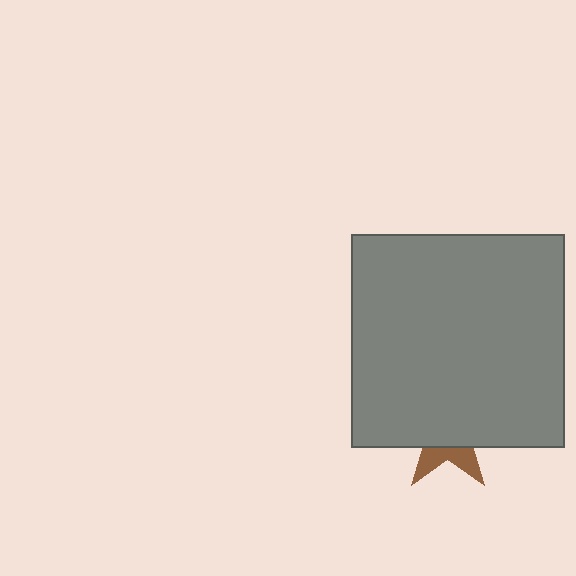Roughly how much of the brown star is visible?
A small part of it is visible (roughly 31%).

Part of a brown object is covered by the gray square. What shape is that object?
It is a star.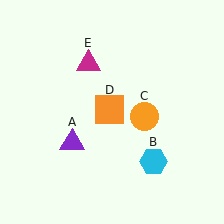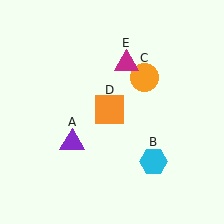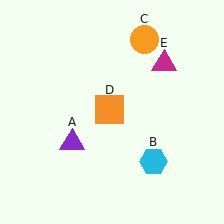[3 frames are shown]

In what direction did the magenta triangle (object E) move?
The magenta triangle (object E) moved right.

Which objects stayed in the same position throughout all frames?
Purple triangle (object A) and cyan hexagon (object B) and orange square (object D) remained stationary.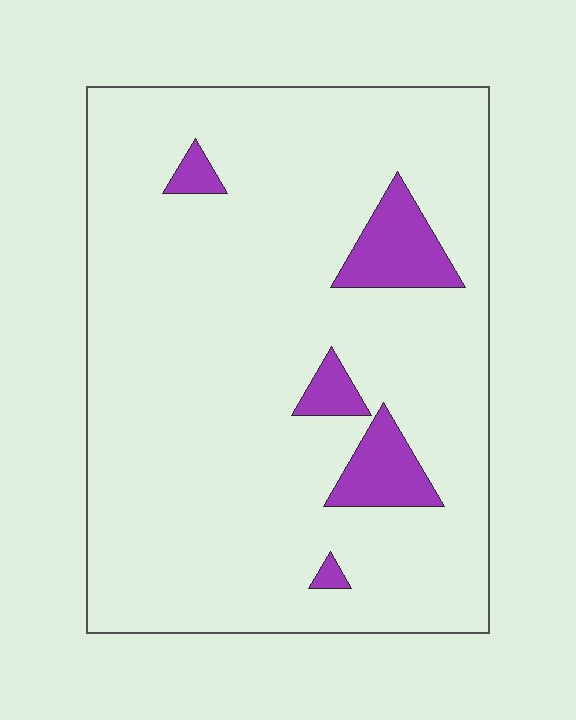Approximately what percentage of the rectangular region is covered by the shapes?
Approximately 10%.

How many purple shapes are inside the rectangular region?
5.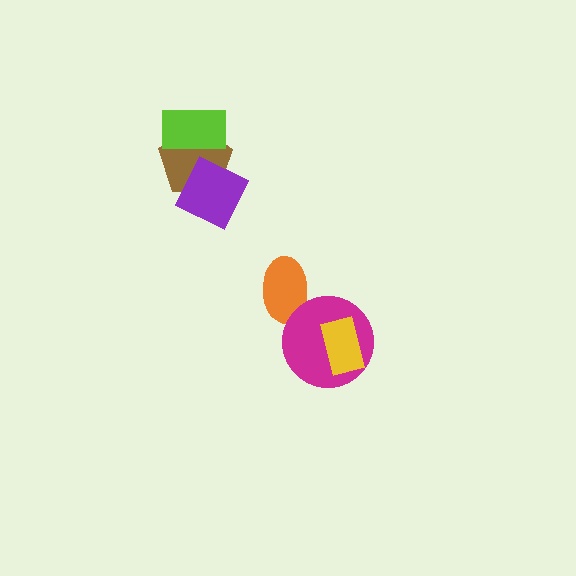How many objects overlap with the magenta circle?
2 objects overlap with the magenta circle.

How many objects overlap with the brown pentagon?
2 objects overlap with the brown pentagon.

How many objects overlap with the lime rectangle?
1 object overlaps with the lime rectangle.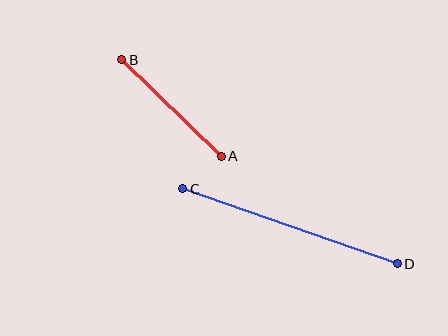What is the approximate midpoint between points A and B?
The midpoint is at approximately (171, 108) pixels.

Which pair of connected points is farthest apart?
Points C and D are farthest apart.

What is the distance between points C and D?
The distance is approximately 227 pixels.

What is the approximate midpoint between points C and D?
The midpoint is at approximately (290, 226) pixels.